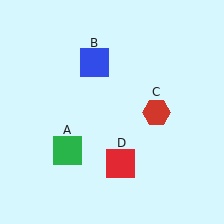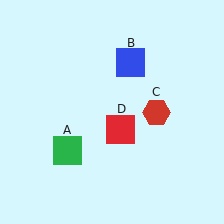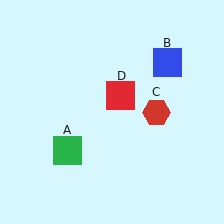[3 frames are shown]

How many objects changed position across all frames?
2 objects changed position: blue square (object B), red square (object D).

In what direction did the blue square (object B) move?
The blue square (object B) moved right.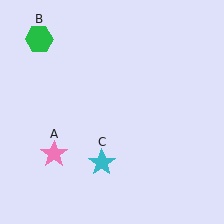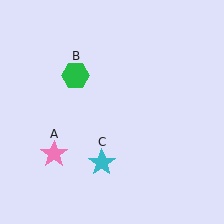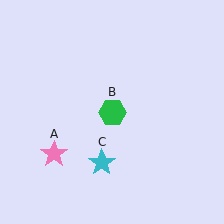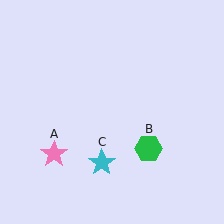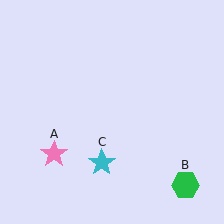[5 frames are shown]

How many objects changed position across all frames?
1 object changed position: green hexagon (object B).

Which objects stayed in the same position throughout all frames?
Pink star (object A) and cyan star (object C) remained stationary.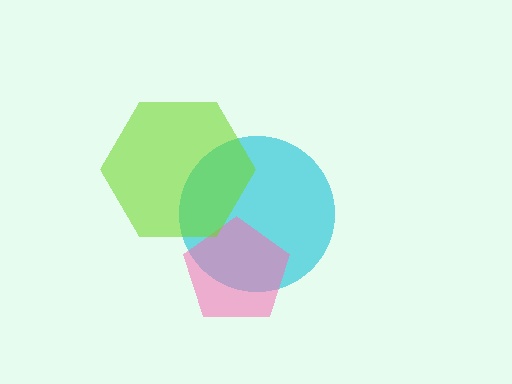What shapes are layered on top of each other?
The layered shapes are: a cyan circle, a pink pentagon, a lime hexagon.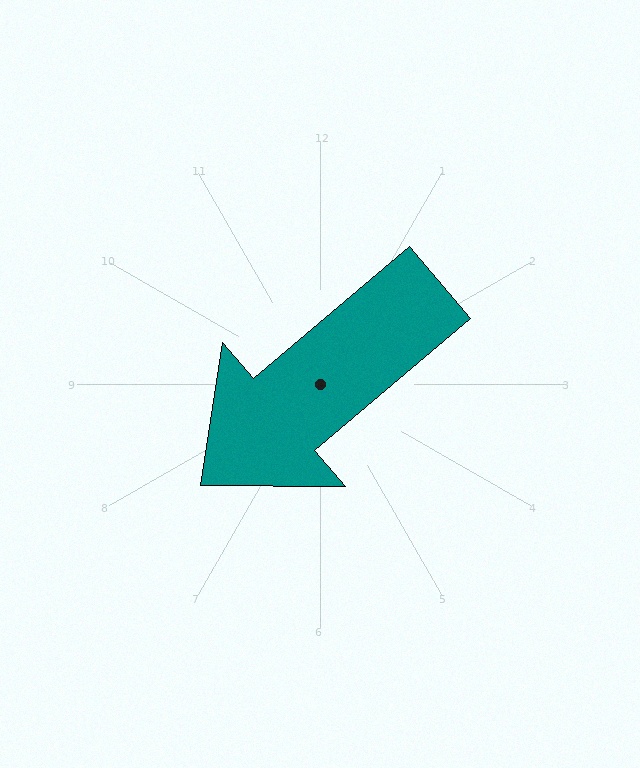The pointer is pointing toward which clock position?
Roughly 8 o'clock.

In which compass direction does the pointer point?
Southwest.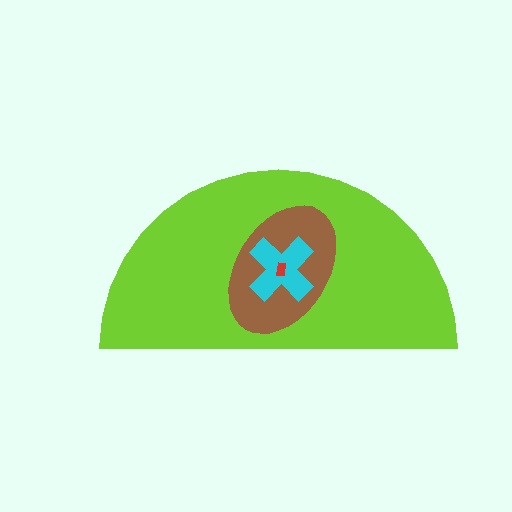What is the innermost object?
The red rectangle.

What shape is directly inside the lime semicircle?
The brown ellipse.